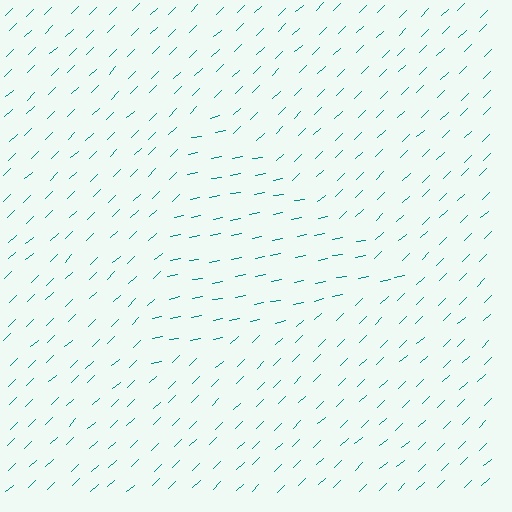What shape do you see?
I see a triangle.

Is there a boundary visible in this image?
Yes, there is a texture boundary formed by a change in line orientation.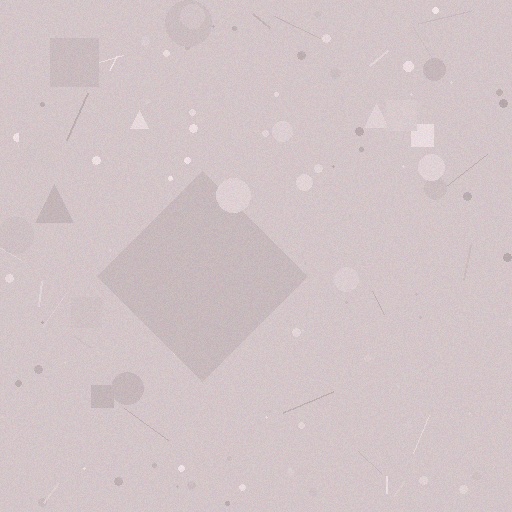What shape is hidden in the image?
A diamond is hidden in the image.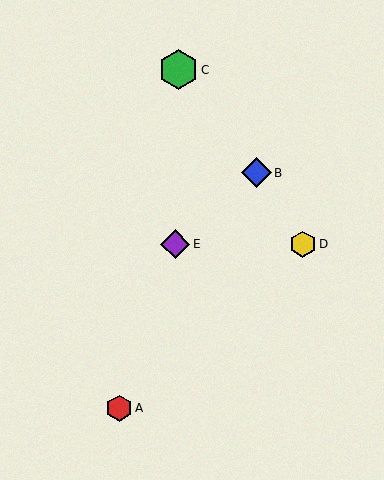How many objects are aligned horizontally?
2 objects (D, E) are aligned horizontally.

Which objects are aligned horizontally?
Objects D, E are aligned horizontally.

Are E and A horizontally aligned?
No, E is at y≈244 and A is at y≈408.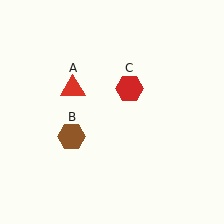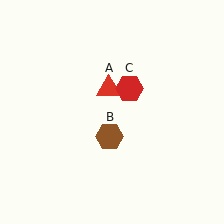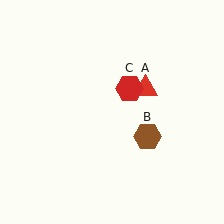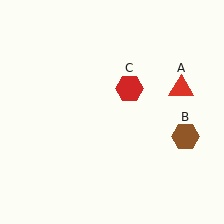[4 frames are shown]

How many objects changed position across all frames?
2 objects changed position: red triangle (object A), brown hexagon (object B).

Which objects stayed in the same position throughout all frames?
Red hexagon (object C) remained stationary.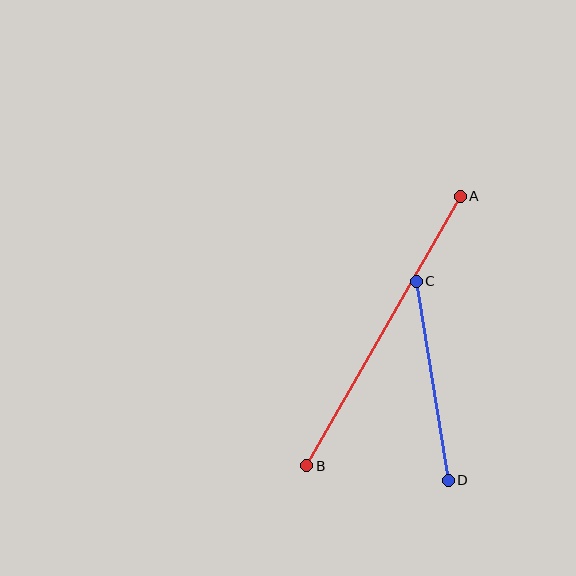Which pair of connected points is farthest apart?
Points A and B are farthest apart.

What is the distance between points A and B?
The distance is approximately 310 pixels.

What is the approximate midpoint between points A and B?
The midpoint is at approximately (384, 331) pixels.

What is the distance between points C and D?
The distance is approximately 202 pixels.